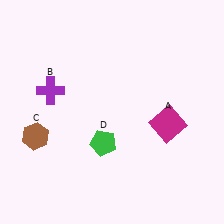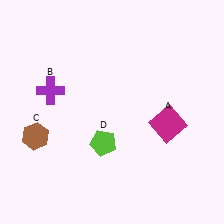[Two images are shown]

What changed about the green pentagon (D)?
In Image 1, D is green. In Image 2, it changed to lime.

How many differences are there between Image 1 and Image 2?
There is 1 difference between the two images.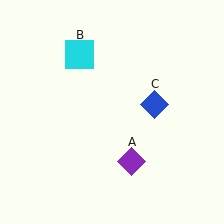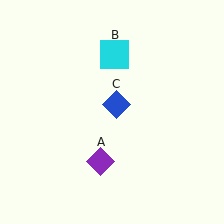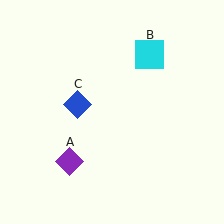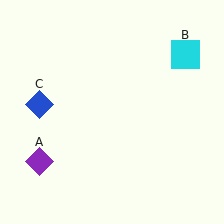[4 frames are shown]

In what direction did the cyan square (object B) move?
The cyan square (object B) moved right.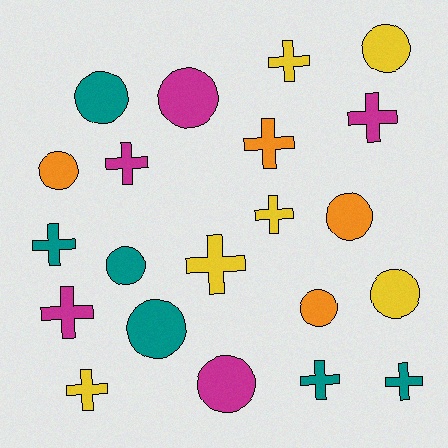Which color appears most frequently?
Teal, with 6 objects.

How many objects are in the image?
There are 21 objects.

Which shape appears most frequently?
Cross, with 11 objects.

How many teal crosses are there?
There are 3 teal crosses.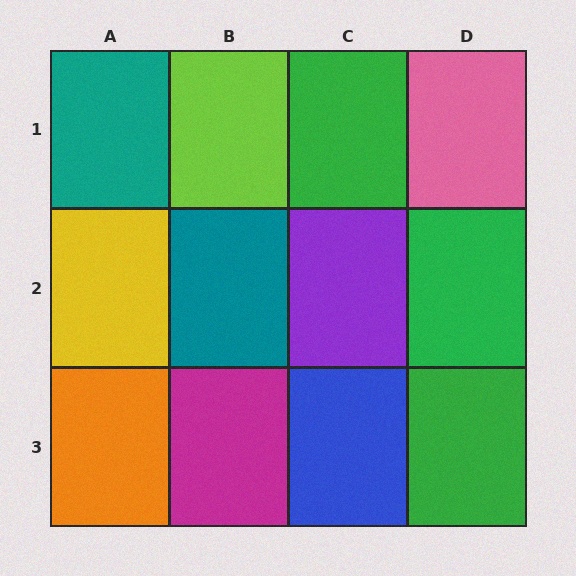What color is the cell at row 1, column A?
Teal.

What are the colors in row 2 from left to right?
Yellow, teal, purple, green.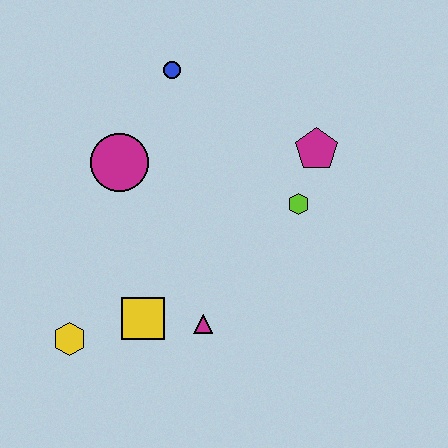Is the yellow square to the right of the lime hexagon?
No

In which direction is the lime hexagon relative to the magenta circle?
The lime hexagon is to the right of the magenta circle.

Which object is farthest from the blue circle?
The yellow hexagon is farthest from the blue circle.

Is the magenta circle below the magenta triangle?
No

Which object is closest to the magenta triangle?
The yellow square is closest to the magenta triangle.